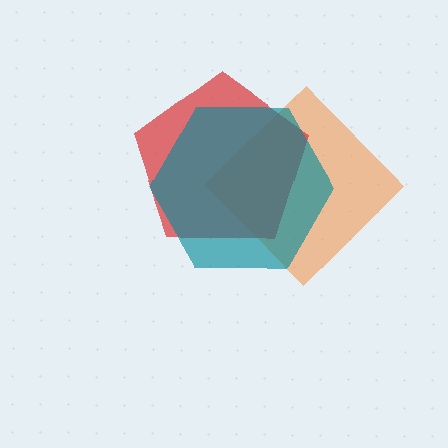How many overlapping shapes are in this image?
There are 3 overlapping shapes in the image.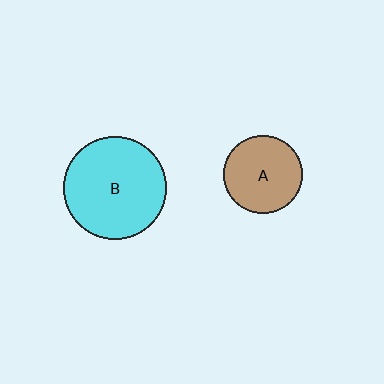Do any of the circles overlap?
No, none of the circles overlap.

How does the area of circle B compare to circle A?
Approximately 1.7 times.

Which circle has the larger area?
Circle B (cyan).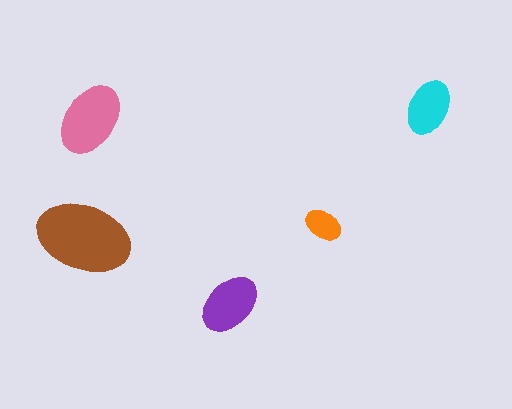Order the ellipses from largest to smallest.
the brown one, the pink one, the purple one, the cyan one, the orange one.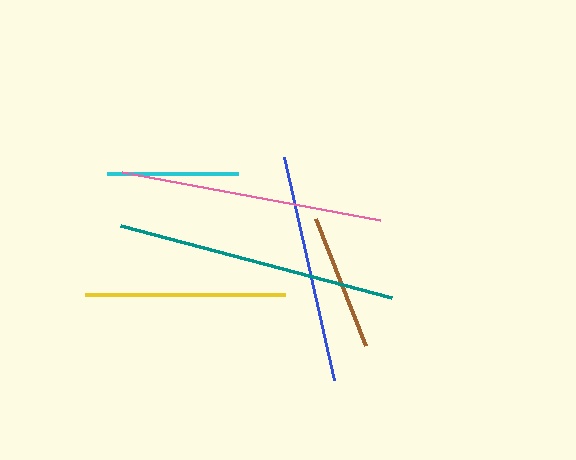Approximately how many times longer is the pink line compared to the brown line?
The pink line is approximately 1.9 times the length of the brown line.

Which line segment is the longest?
The teal line is the longest at approximately 280 pixels.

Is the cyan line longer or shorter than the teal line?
The teal line is longer than the cyan line.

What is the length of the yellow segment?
The yellow segment is approximately 200 pixels long.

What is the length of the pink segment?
The pink segment is approximately 263 pixels long.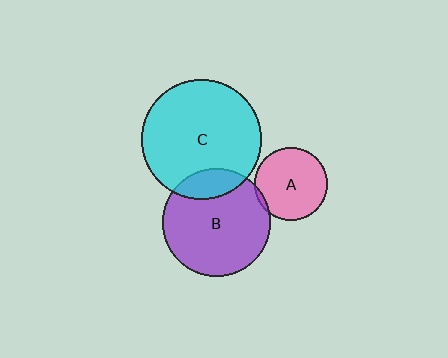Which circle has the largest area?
Circle C (cyan).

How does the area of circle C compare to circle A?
Approximately 2.7 times.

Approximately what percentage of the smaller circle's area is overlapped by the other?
Approximately 5%.